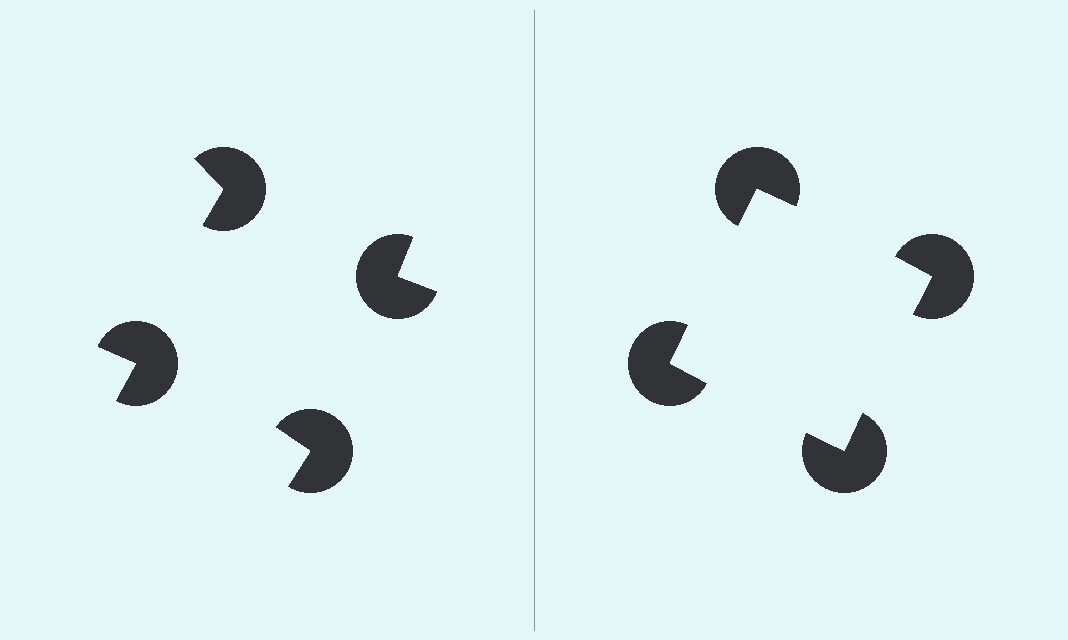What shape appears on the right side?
An illusory square.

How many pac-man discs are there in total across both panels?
8 — 4 on each side.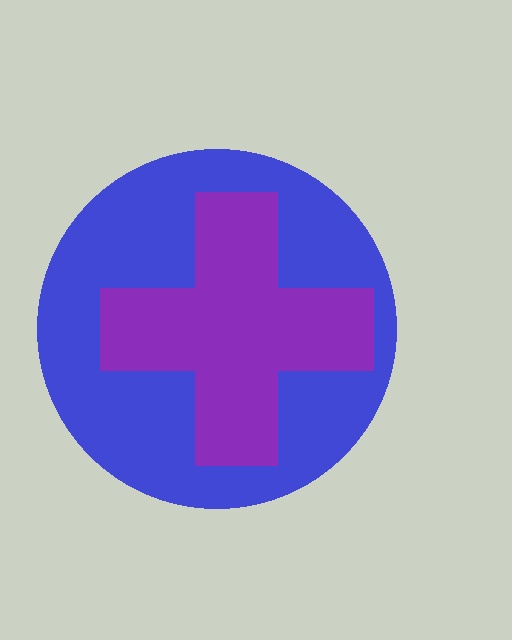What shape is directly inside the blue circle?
The purple cross.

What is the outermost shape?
The blue circle.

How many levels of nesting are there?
2.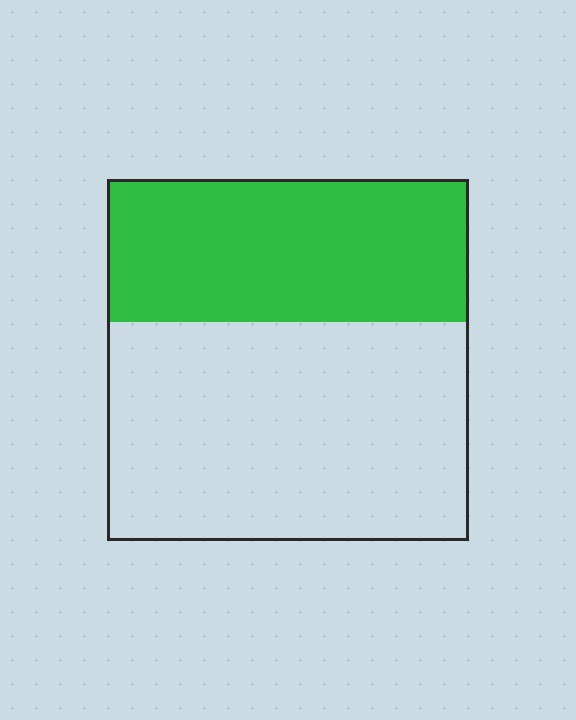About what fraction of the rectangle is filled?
About two fifths (2/5).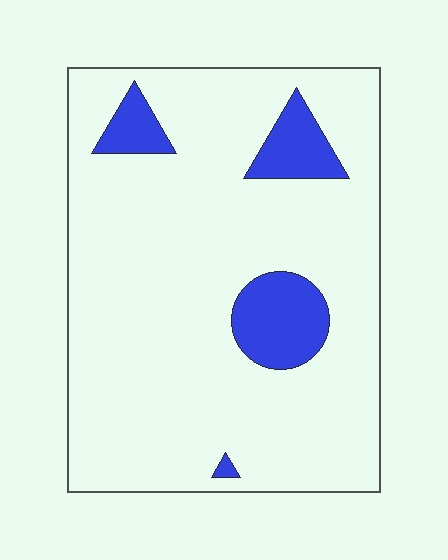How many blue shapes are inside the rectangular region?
4.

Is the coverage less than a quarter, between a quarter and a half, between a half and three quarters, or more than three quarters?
Less than a quarter.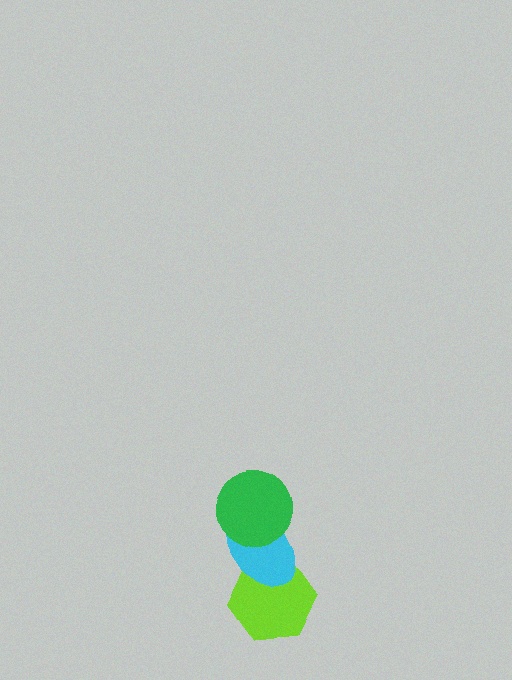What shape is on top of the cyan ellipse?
The green circle is on top of the cyan ellipse.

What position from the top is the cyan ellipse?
The cyan ellipse is 2nd from the top.